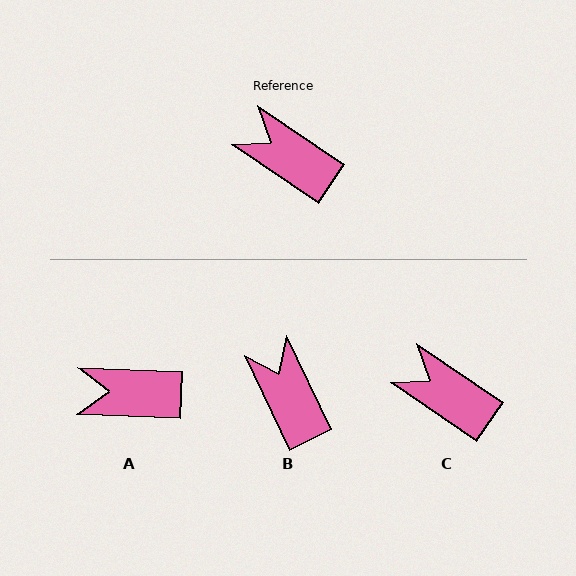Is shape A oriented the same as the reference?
No, it is off by about 32 degrees.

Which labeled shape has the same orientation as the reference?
C.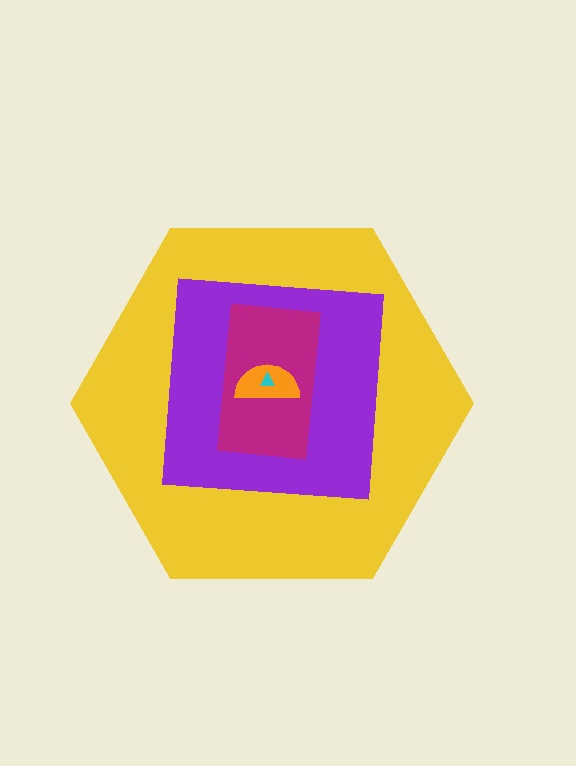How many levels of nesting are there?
5.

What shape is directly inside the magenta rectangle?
The orange semicircle.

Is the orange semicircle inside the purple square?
Yes.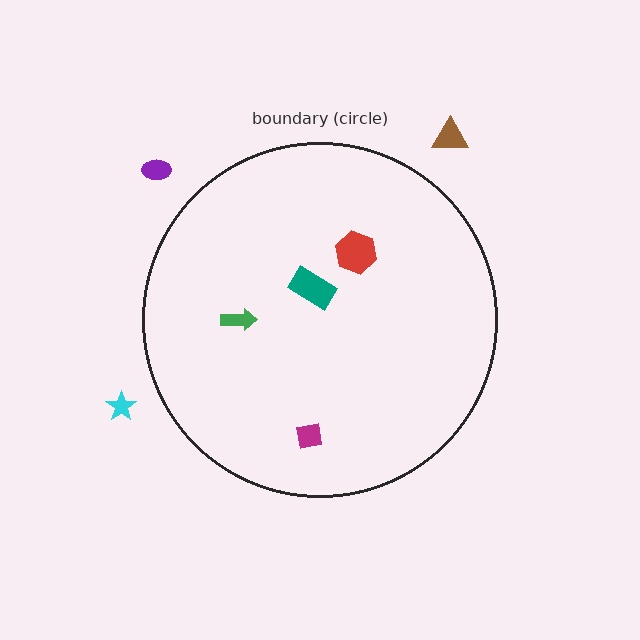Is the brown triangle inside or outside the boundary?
Outside.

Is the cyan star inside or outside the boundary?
Outside.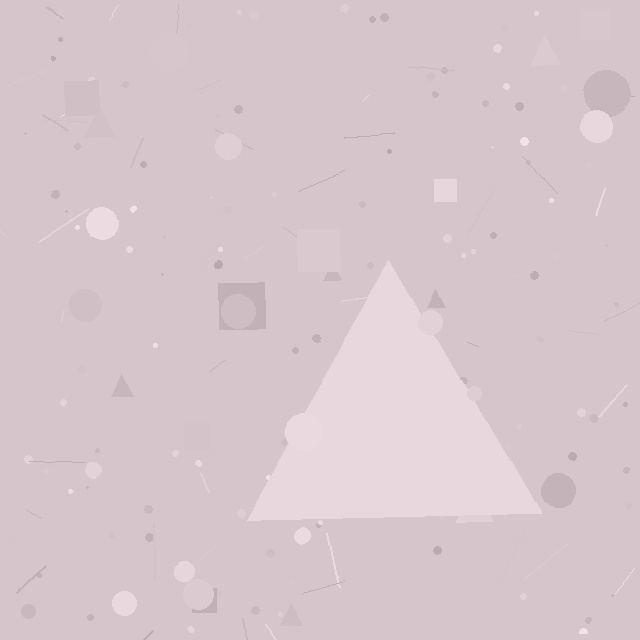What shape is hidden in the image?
A triangle is hidden in the image.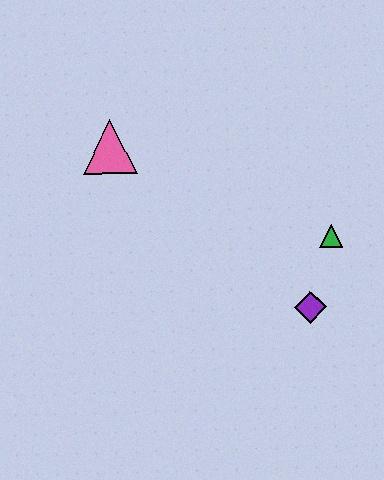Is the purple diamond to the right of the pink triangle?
Yes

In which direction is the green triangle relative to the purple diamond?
The green triangle is above the purple diamond.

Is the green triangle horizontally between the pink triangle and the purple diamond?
No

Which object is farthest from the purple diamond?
The pink triangle is farthest from the purple diamond.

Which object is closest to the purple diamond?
The green triangle is closest to the purple diamond.